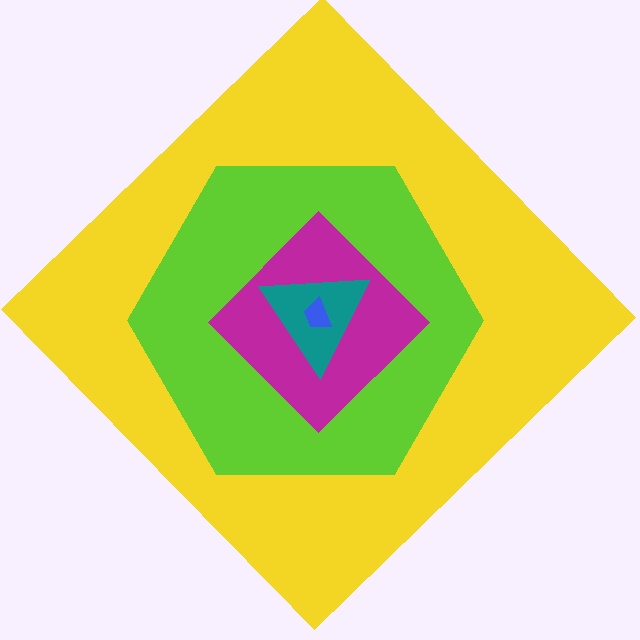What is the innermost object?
The blue trapezoid.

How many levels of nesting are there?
5.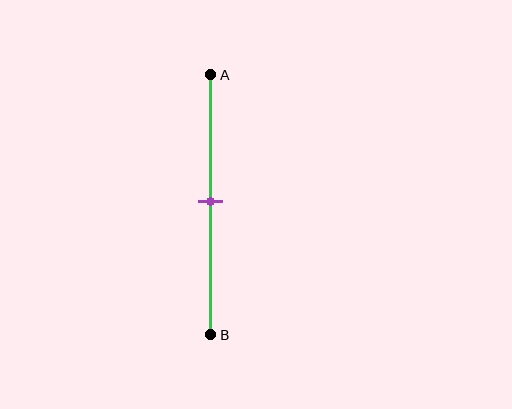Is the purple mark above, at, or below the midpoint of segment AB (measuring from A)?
The purple mark is approximately at the midpoint of segment AB.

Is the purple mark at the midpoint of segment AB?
Yes, the mark is approximately at the midpoint.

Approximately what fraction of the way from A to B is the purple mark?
The purple mark is approximately 50% of the way from A to B.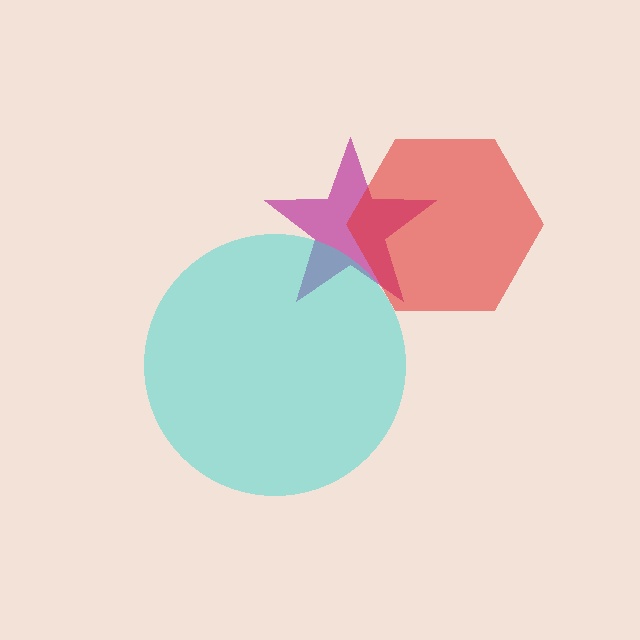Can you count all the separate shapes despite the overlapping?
Yes, there are 3 separate shapes.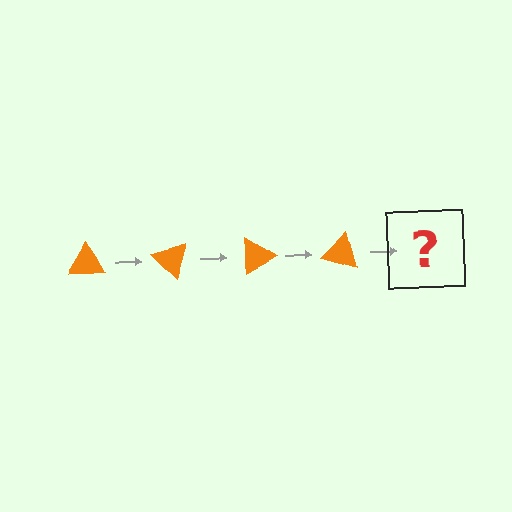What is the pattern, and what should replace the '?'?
The pattern is that the triangle rotates 45 degrees each step. The '?' should be an orange triangle rotated 180 degrees.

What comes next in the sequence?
The next element should be an orange triangle rotated 180 degrees.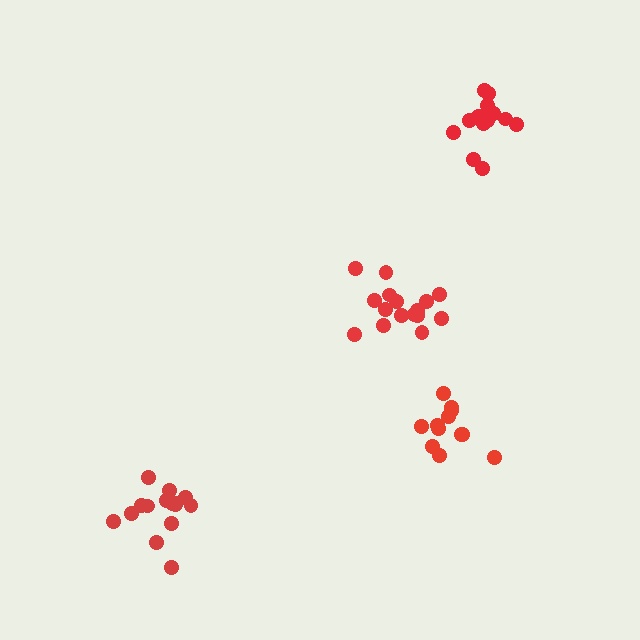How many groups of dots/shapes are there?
There are 4 groups.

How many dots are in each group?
Group 1: 12 dots, Group 2: 14 dots, Group 3: 16 dots, Group 4: 15 dots (57 total).